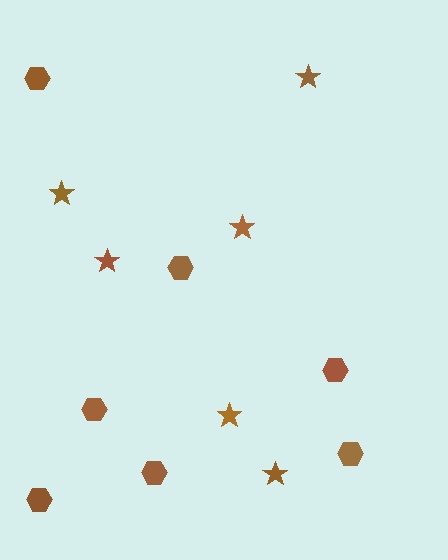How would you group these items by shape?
There are 2 groups: one group of stars (6) and one group of hexagons (7).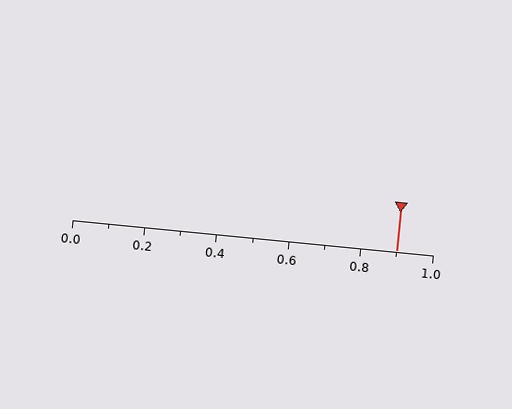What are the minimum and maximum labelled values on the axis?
The axis runs from 0.0 to 1.0.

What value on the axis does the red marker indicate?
The marker indicates approximately 0.9.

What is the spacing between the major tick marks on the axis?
The major ticks are spaced 0.2 apart.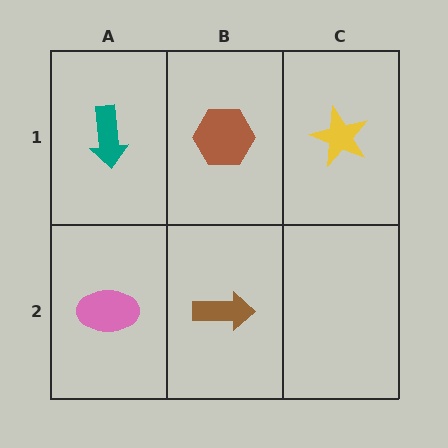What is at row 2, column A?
A pink ellipse.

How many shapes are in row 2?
2 shapes.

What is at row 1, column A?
A teal arrow.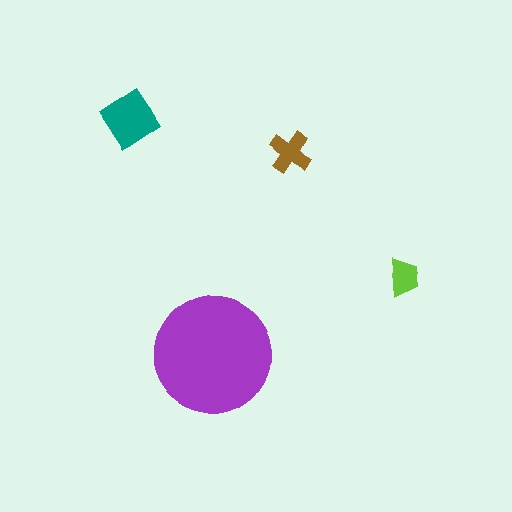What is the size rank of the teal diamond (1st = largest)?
2nd.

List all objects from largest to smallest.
The purple circle, the teal diamond, the brown cross, the lime trapezoid.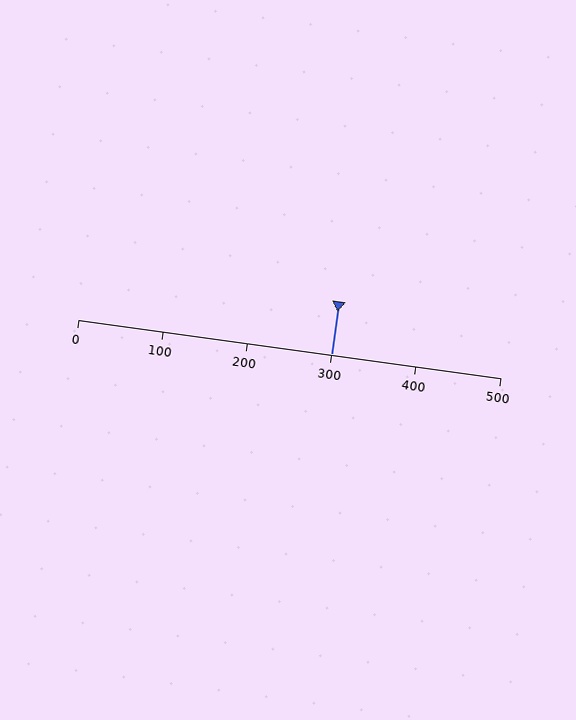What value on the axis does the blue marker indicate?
The marker indicates approximately 300.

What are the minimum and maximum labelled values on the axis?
The axis runs from 0 to 500.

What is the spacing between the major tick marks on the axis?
The major ticks are spaced 100 apart.